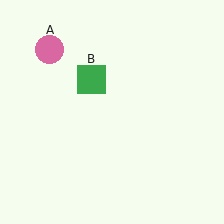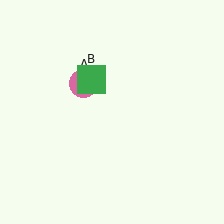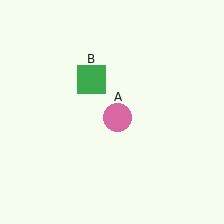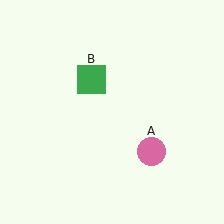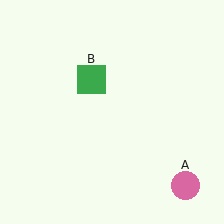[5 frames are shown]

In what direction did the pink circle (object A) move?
The pink circle (object A) moved down and to the right.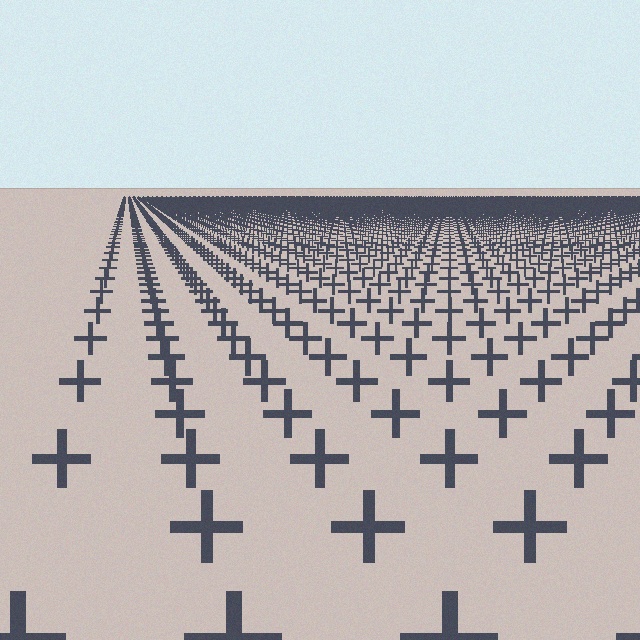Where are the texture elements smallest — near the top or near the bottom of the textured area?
Near the top.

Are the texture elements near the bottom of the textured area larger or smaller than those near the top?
Larger. Near the bottom, elements are closer to the viewer and appear at a bigger on-screen size.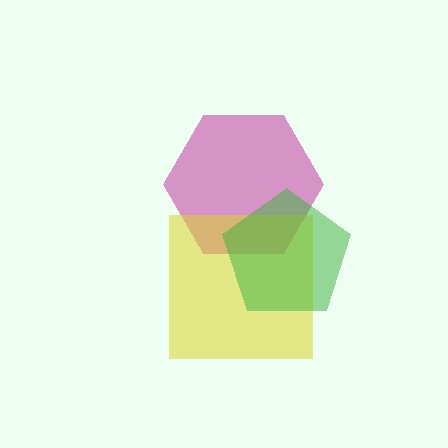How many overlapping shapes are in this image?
There are 3 overlapping shapes in the image.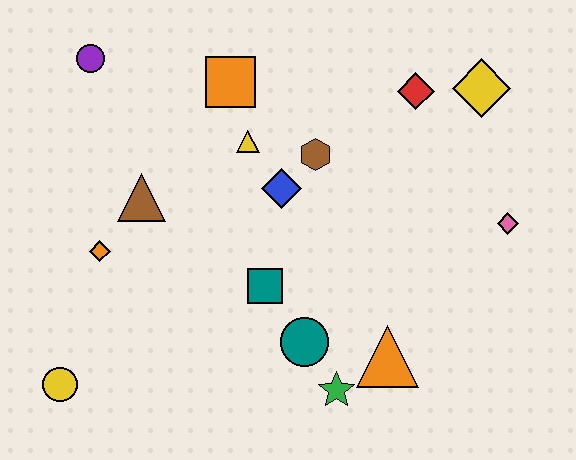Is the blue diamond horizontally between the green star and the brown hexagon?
No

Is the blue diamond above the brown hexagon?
No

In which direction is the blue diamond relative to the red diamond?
The blue diamond is to the left of the red diamond.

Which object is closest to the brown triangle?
The orange diamond is closest to the brown triangle.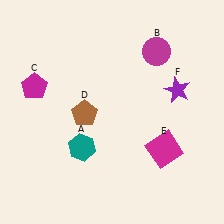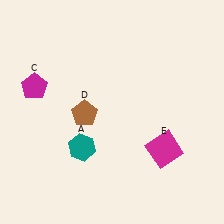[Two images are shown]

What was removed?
The magenta circle (B), the purple star (F) were removed in Image 2.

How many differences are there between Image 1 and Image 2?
There are 2 differences between the two images.